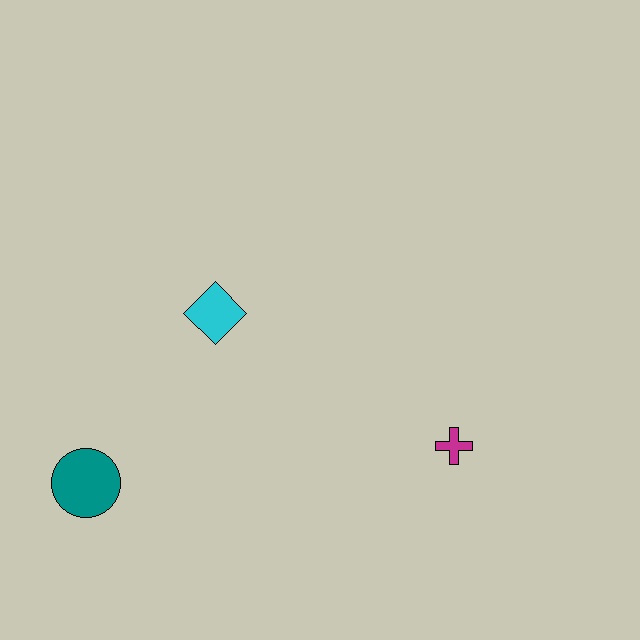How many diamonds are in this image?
There is 1 diamond.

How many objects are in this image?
There are 3 objects.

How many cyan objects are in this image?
There is 1 cyan object.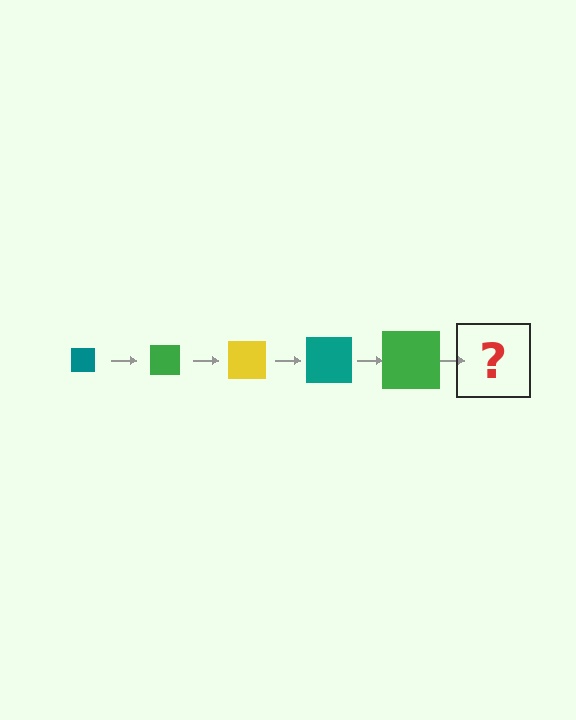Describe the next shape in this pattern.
It should be a yellow square, larger than the previous one.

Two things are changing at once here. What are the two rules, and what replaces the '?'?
The two rules are that the square grows larger each step and the color cycles through teal, green, and yellow. The '?' should be a yellow square, larger than the previous one.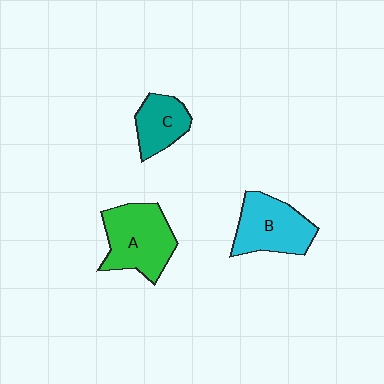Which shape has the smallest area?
Shape C (teal).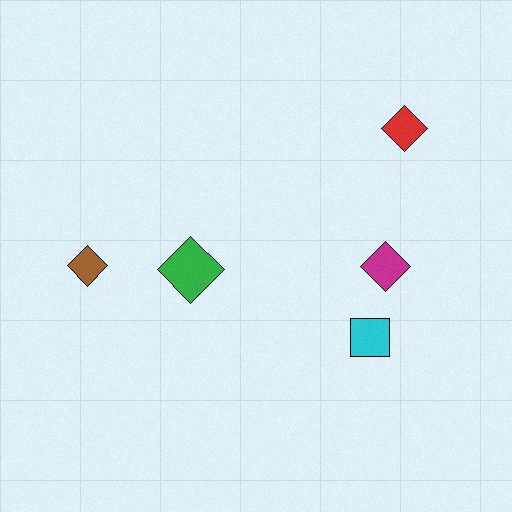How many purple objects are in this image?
There are no purple objects.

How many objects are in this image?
There are 5 objects.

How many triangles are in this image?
There are no triangles.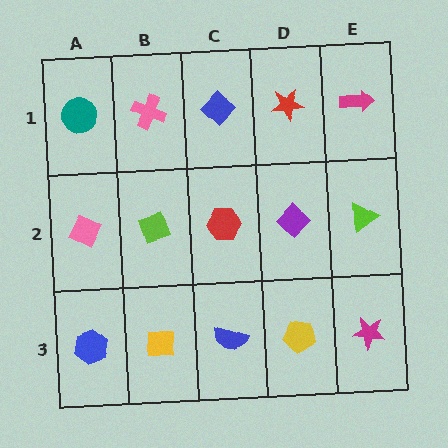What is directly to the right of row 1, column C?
A red star.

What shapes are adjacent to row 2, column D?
A red star (row 1, column D), a yellow pentagon (row 3, column D), a red hexagon (row 2, column C), a lime triangle (row 2, column E).